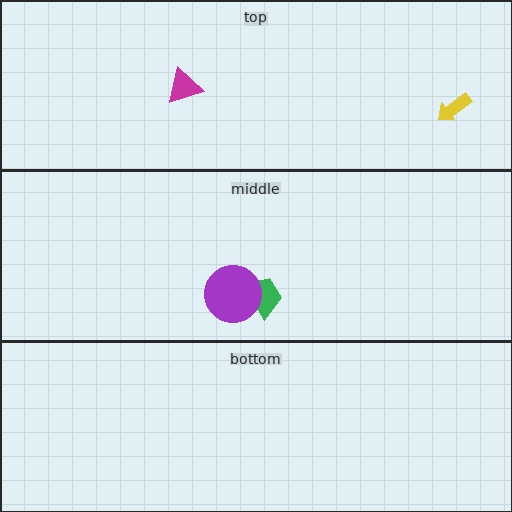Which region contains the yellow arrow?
The top region.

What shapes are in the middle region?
The green trapezoid, the purple circle.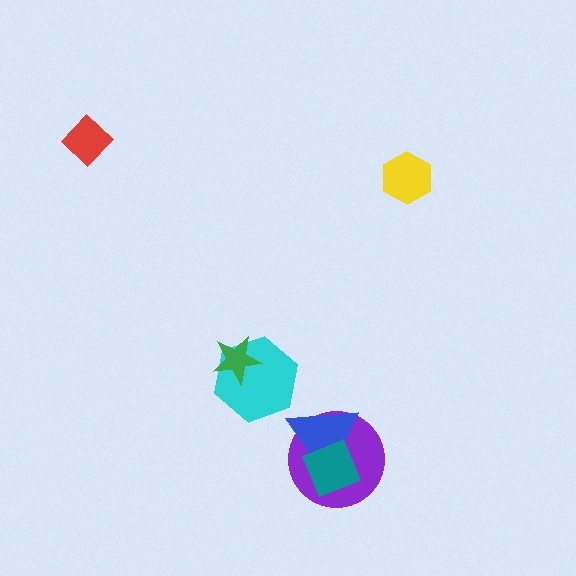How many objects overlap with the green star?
1 object overlaps with the green star.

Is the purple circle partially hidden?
Yes, it is partially covered by another shape.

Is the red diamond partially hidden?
No, no other shape covers it.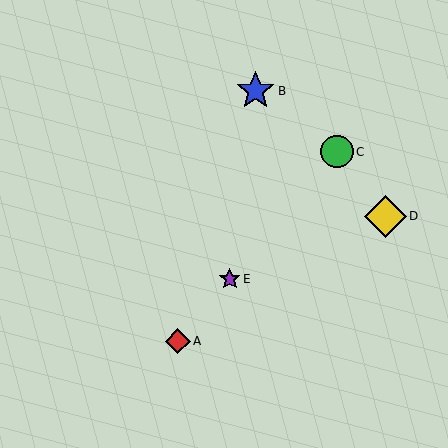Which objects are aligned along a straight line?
Objects A, C, E are aligned along a straight line.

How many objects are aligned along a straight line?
3 objects (A, C, E) are aligned along a straight line.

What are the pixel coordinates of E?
Object E is at (230, 279).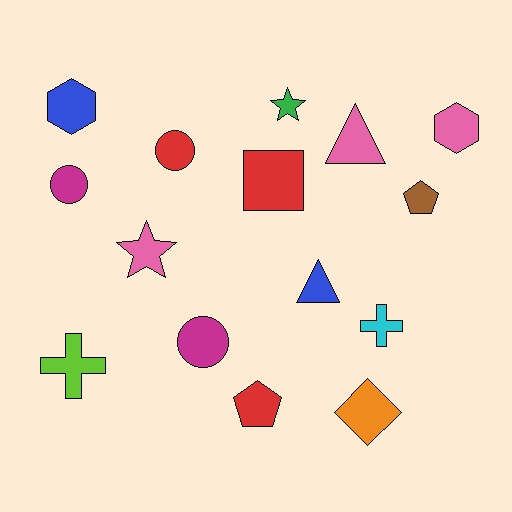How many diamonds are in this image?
There is 1 diamond.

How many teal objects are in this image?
There are no teal objects.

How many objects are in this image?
There are 15 objects.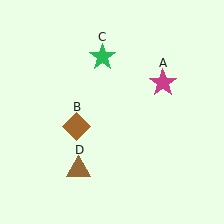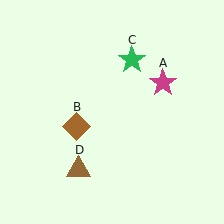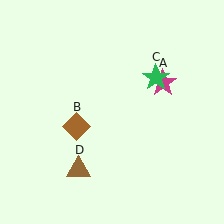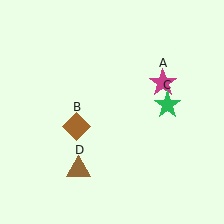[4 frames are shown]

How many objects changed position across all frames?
1 object changed position: green star (object C).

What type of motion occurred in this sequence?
The green star (object C) rotated clockwise around the center of the scene.